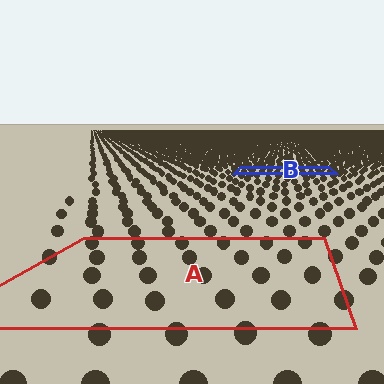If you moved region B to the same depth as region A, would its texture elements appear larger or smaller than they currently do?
They would appear larger. At a closer depth, the same texture elements are projected at a bigger on-screen size.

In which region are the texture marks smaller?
The texture marks are smaller in region B, because it is farther away.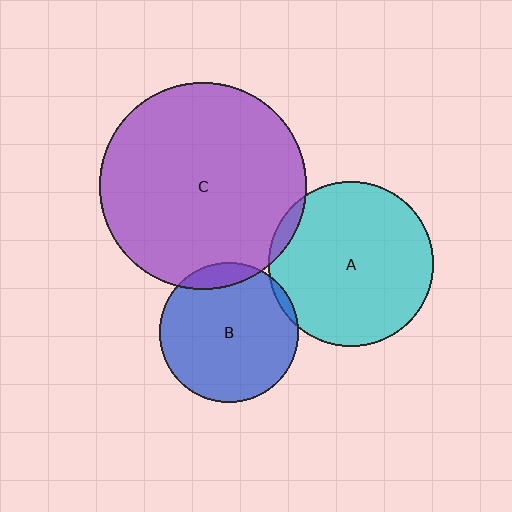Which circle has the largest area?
Circle C (purple).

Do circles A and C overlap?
Yes.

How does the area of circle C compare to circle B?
Approximately 2.2 times.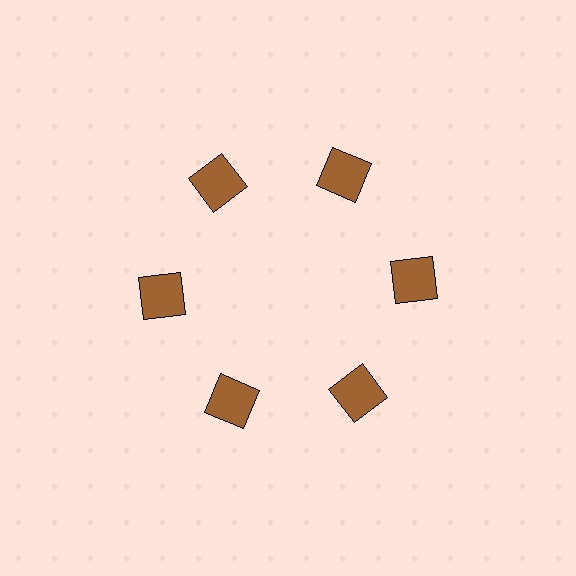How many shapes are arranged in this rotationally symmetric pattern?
There are 6 shapes, arranged in 6 groups of 1.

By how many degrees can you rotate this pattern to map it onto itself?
The pattern maps onto itself every 60 degrees of rotation.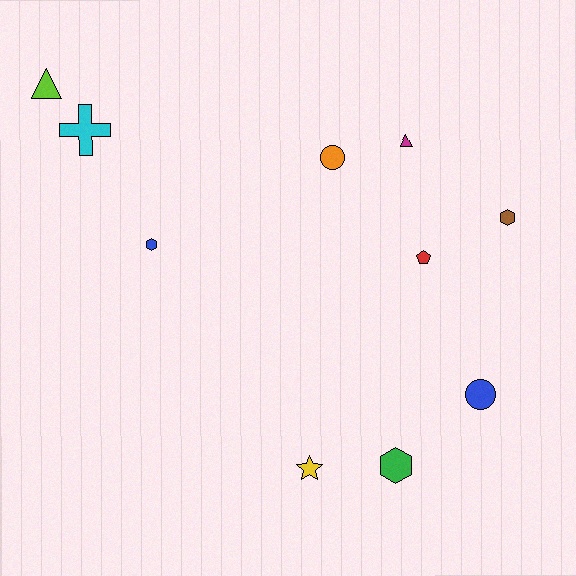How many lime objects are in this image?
There is 1 lime object.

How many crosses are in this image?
There is 1 cross.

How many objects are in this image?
There are 10 objects.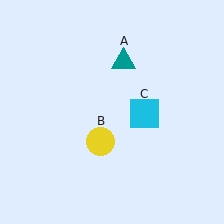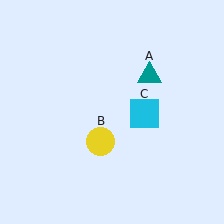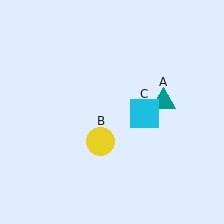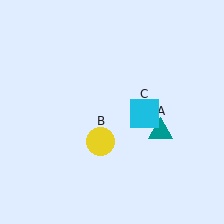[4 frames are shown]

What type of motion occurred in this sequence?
The teal triangle (object A) rotated clockwise around the center of the scene.